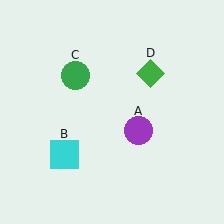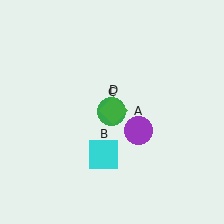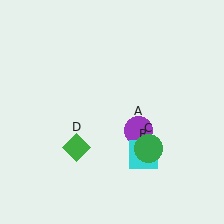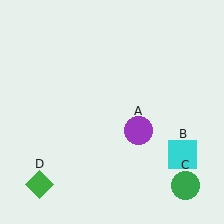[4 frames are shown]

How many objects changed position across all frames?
3 objects changed position: cyan square (object B), green circle (object C), green diamond (object D).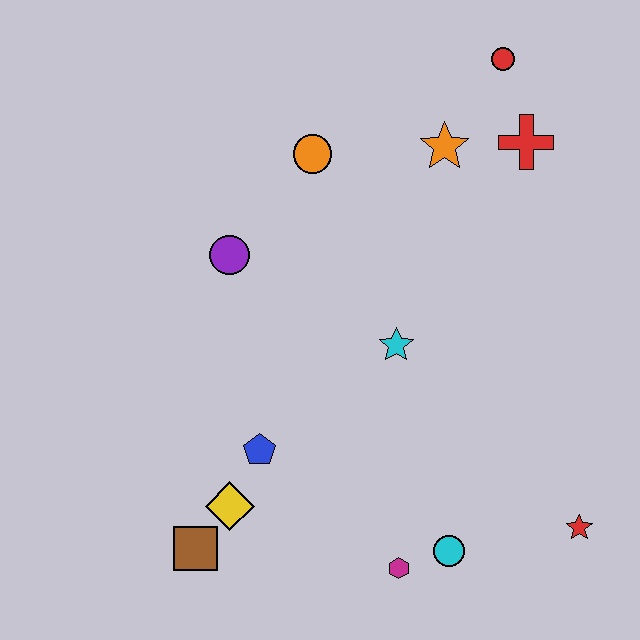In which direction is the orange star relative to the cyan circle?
The orange star is above the cyan circle.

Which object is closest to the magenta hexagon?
The cyan circle is closest to the magenta hexagon.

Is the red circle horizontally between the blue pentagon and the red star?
Yes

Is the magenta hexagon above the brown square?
No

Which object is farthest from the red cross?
The brown square is farthest from the red cross.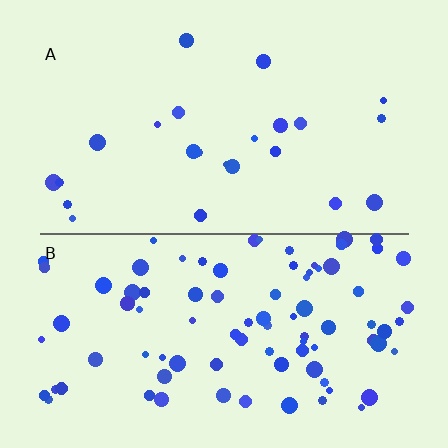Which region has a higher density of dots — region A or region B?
B (the bottom).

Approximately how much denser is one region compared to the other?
Approximately 3.8× — region B over region A.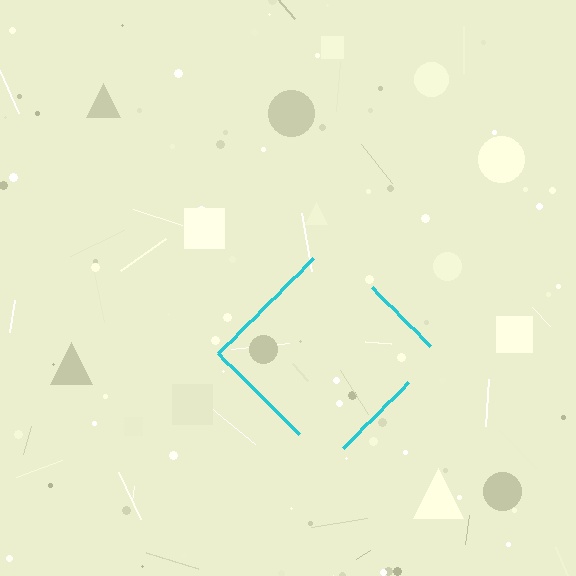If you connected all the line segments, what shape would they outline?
They would outline a diamond.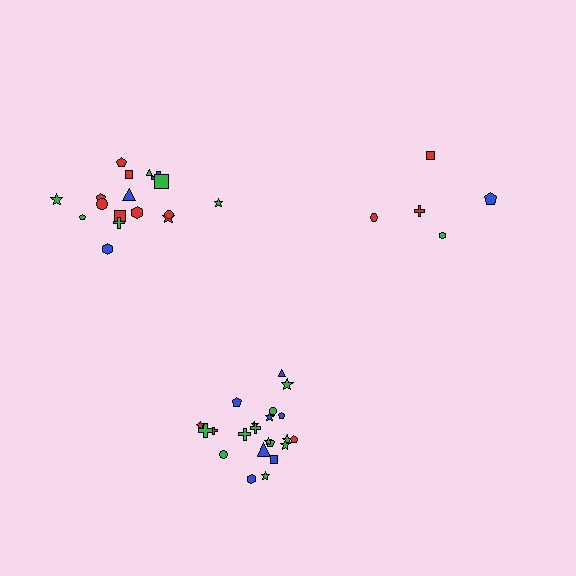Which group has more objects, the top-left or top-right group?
The top-left group.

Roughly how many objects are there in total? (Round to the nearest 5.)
Roughly 45 objects in total.